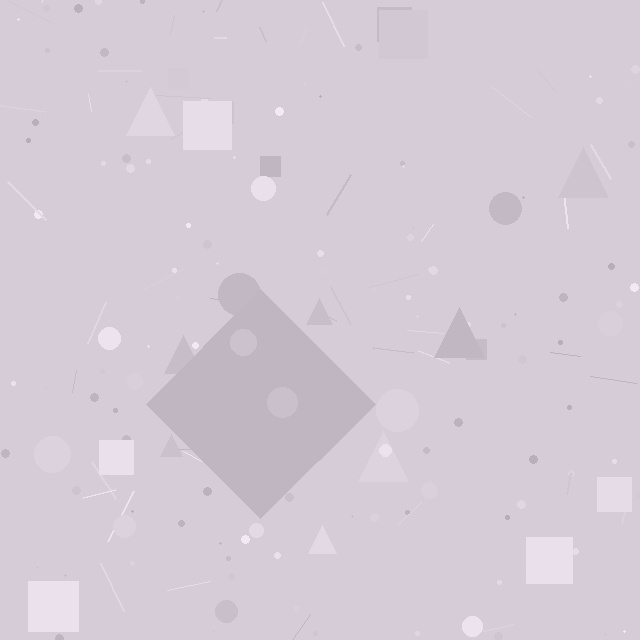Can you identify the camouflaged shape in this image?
The camouflaged shape is a diamond.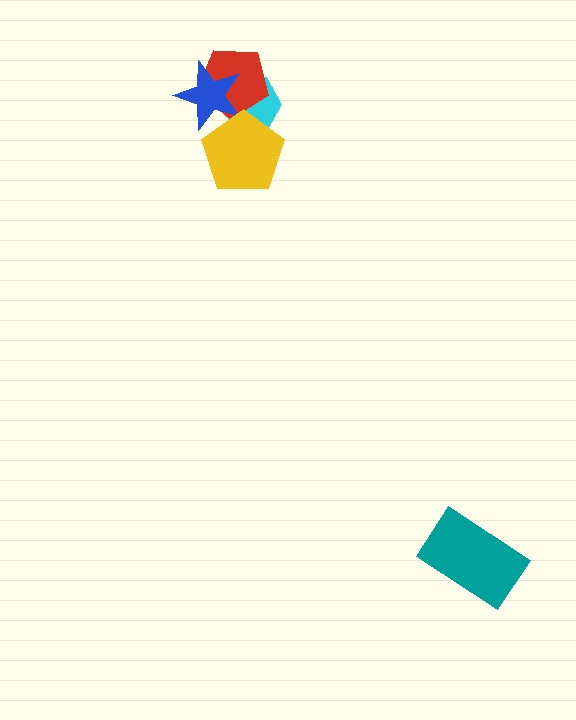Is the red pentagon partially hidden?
Yes, it is partially covered by another shape.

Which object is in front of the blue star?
The yellow pentagon is in front of the blue star.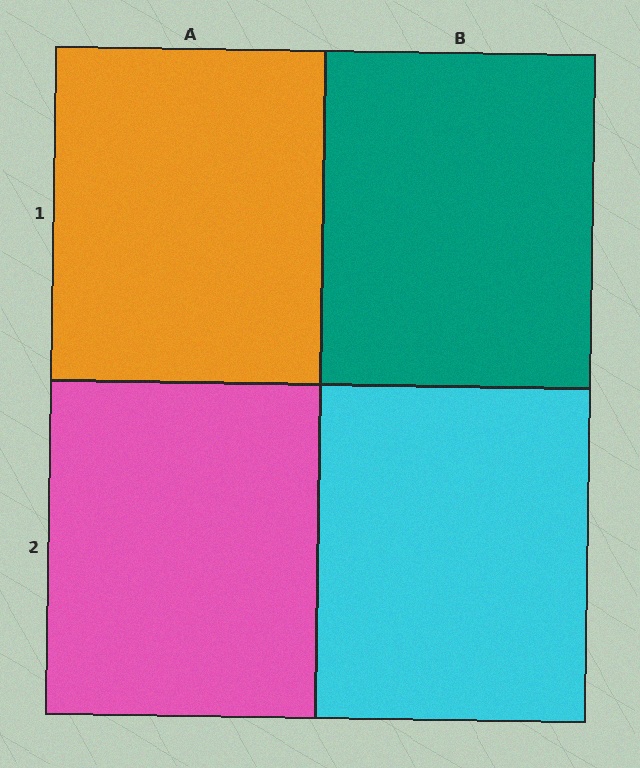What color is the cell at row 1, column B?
Teal.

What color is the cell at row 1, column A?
Orange.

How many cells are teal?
1 cell is teal.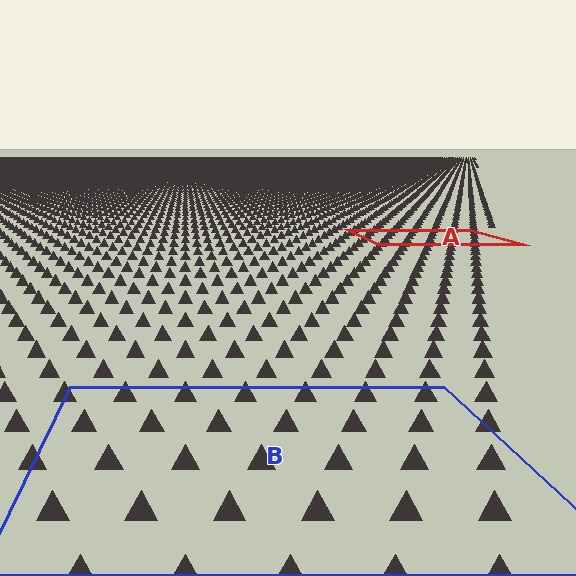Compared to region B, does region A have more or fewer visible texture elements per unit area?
Region A has more texture elements per unit area — they are packed more densely because it is farther away.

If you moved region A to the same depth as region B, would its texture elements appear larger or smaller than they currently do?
They would appear larger. At a closer depth, the same texture elements are projected at a bigger on-screen size.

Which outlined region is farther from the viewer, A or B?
Region A is farther from the viewer — the texture elements inside it appear smaller and more densely packed.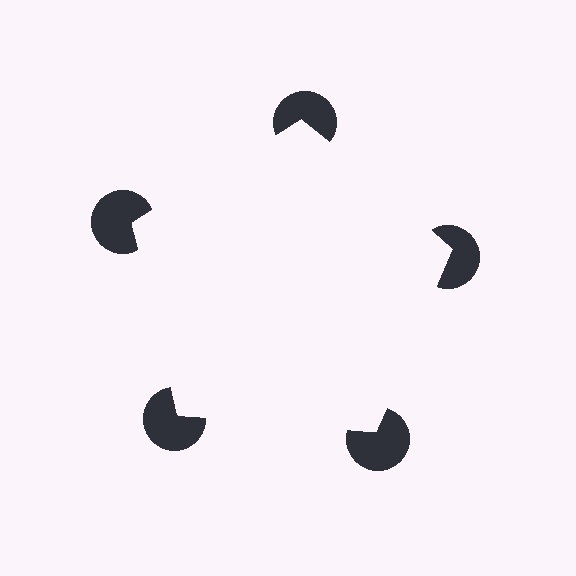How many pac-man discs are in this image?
There are 5 — one at each vertex of the illusory pentagon.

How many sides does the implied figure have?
5 sides.